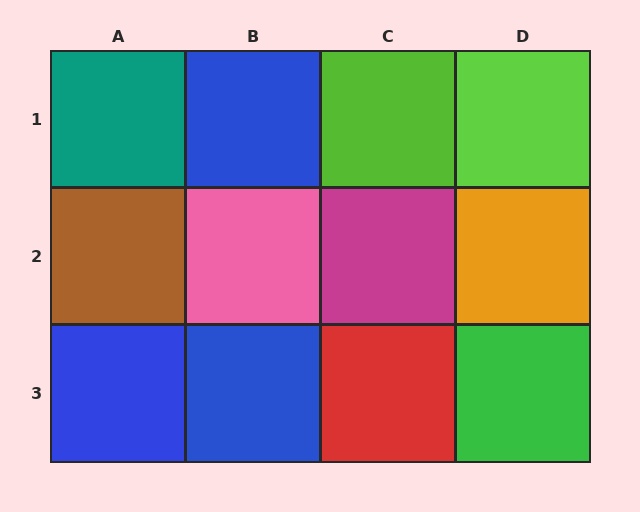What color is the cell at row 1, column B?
Blue.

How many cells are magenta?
1 cell is magenta.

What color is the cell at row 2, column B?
Pink.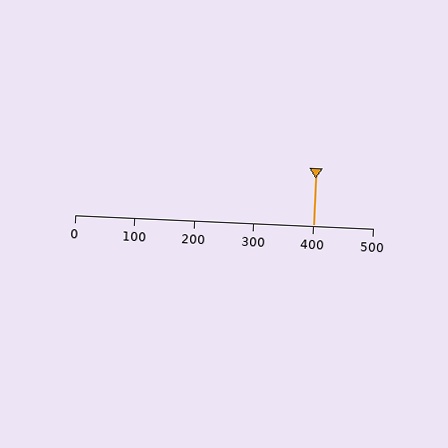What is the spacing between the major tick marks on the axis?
The major ticks are spaced 100 apart.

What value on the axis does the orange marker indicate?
The marker indicates approximately 400.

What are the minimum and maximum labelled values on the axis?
The axis runs from 0 to 500.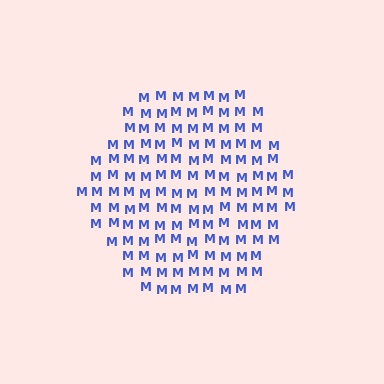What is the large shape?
The large shape is a hexagon.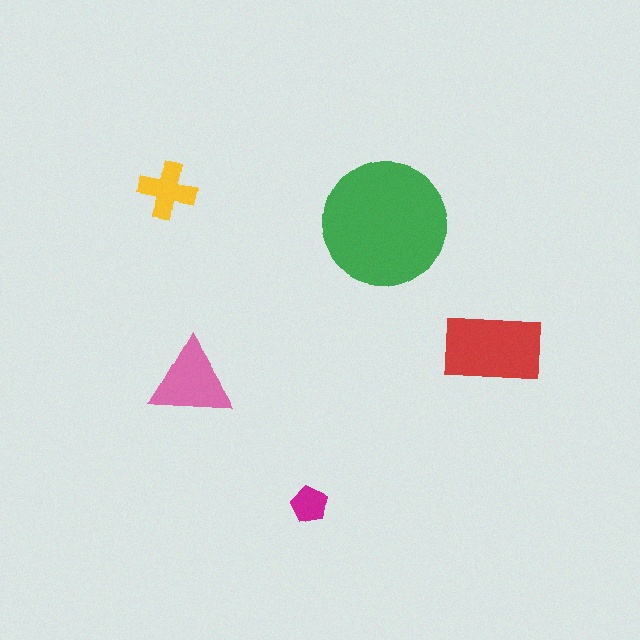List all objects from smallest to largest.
The magenta pentagon, the yellow cross, the pink triangle, the red rectangle, the green circle.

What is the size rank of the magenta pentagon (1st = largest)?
5th.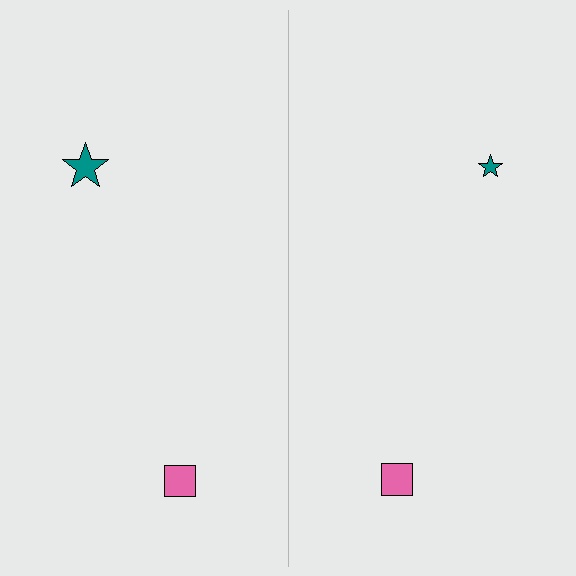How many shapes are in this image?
There are 4 shapes in this image.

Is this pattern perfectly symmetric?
No, the pattern is not perfectly symmetric. The teal star on the right side has a different size than its mirror counterpart.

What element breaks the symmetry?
The teal star on the right side has a different size than its mirror counterpart.